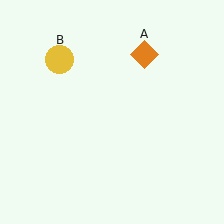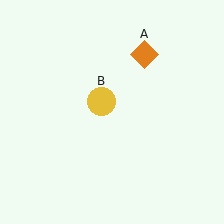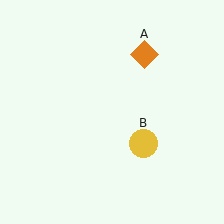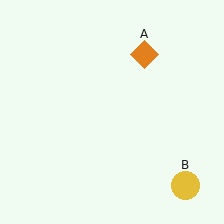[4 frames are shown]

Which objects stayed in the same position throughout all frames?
Orange diamond (object A) remained stationary.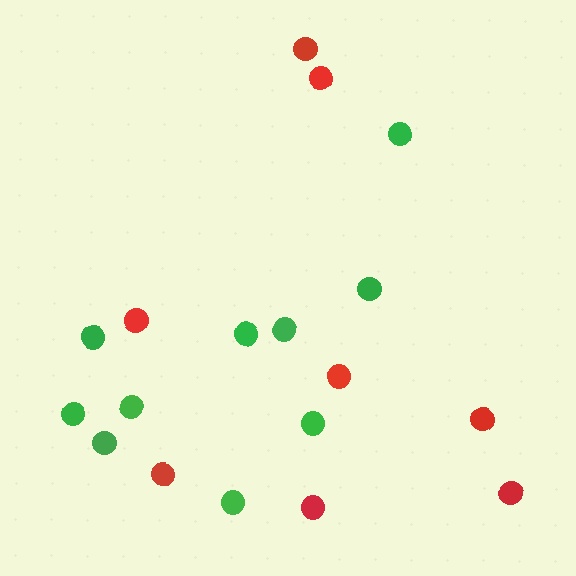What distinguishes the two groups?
There are 2 groups: one group of green circles (10) and one group of red circles (8).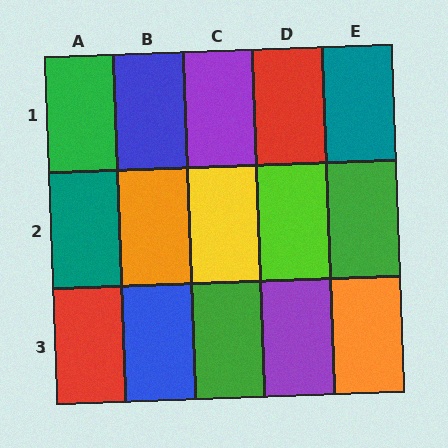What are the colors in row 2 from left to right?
Teal, orange, yellow, lime, green.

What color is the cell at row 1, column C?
Purple.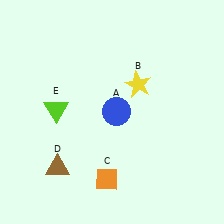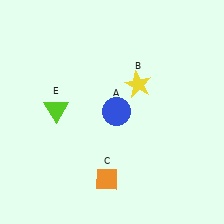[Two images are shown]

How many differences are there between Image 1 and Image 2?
There is 1 difference between the two images.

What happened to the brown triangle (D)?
The brown triangle (D) was removed in Image 2. It was in the bottom-left area of Image 1.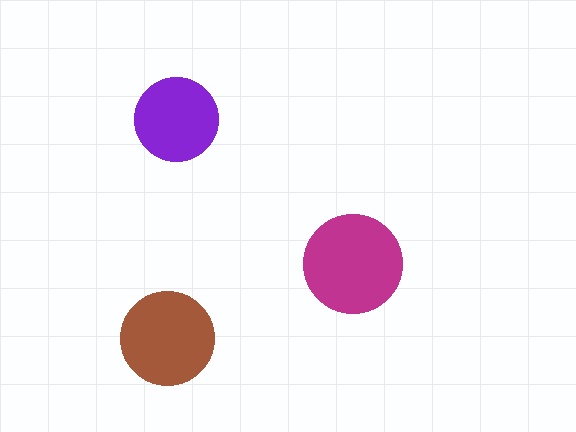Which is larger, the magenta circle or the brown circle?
The magenta one.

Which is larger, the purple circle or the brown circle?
The brown one.